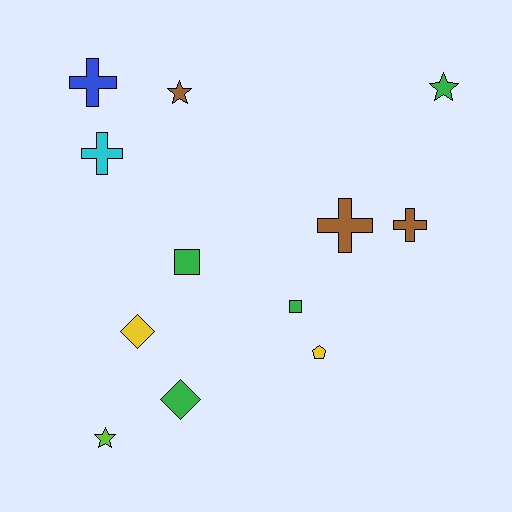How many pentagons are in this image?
There is 1 pentagon.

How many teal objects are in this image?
There are no teal objects.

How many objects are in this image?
There are 12 objects.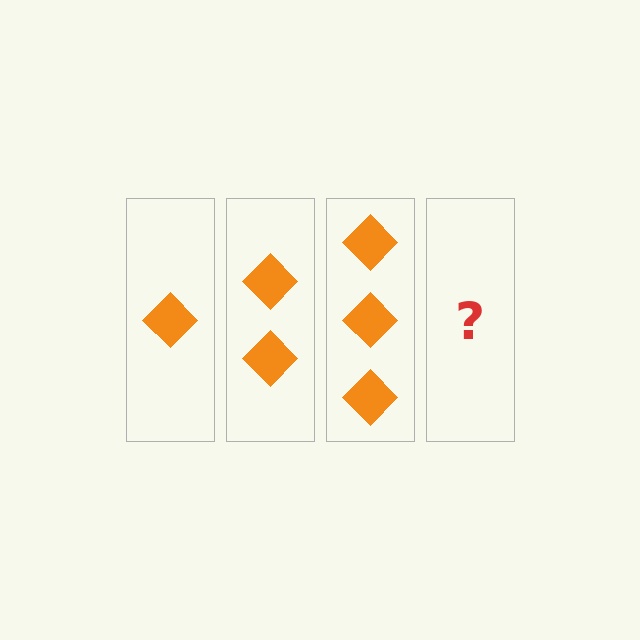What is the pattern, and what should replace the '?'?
The pattern is that each step adds one more diamond. The '?' should be 4 diamonds.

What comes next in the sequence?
The next element should be 4 diamonds.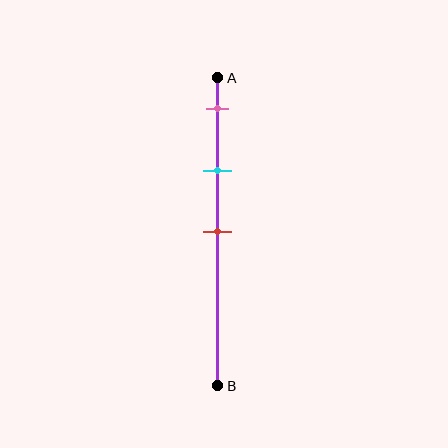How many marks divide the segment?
There are 3 marks dividing the segment.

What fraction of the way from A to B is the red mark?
The red mark is approximately 50% (0.5) of the way from A to B.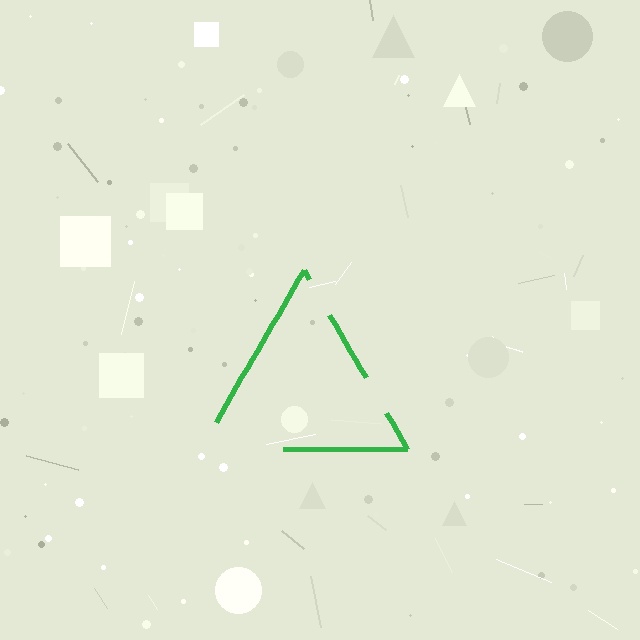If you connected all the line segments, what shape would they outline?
They would outline a triangle.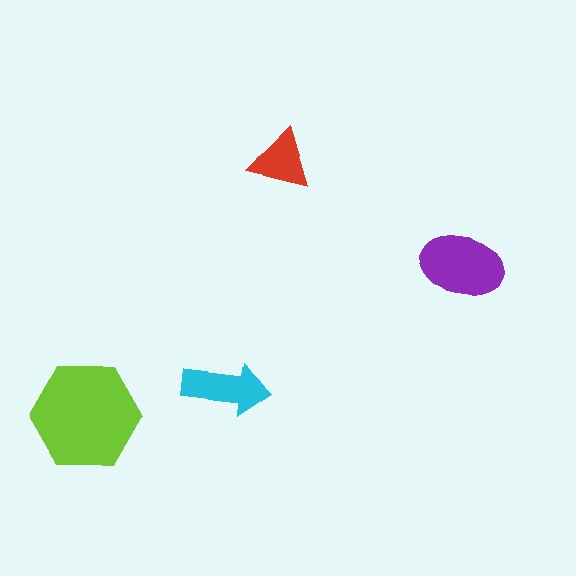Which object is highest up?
The red triangle is topmost.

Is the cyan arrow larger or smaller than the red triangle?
Larger.